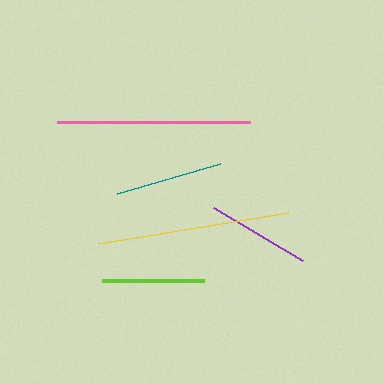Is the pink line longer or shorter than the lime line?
The pink line is longer than the lime line.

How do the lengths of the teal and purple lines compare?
The teal and purple lines are approximately the same length.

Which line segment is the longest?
The pink line is the longest at approximately 194 pixels.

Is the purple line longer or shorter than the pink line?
The pink line is longer than the purple line.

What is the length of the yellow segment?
The yellow segment is approximately 191 pixels long.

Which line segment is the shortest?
The lime line is the shortest at approximately 102 pixels.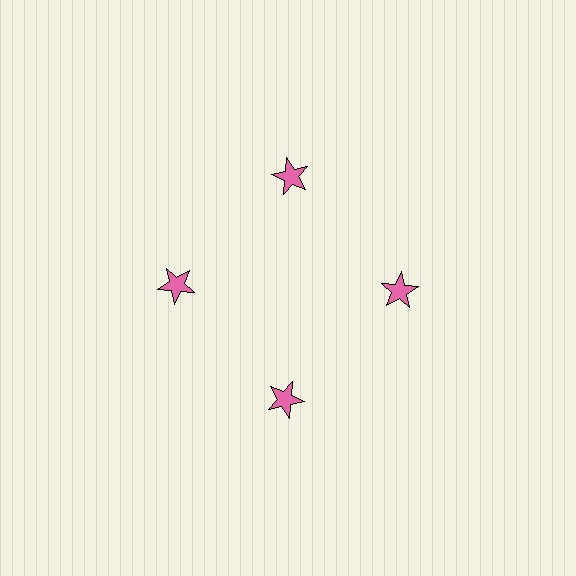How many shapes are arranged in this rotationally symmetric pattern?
There are 4 shapes, arranged in 4 groups of 1.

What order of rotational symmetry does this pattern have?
This pattern has 4-fold rotational symmetry.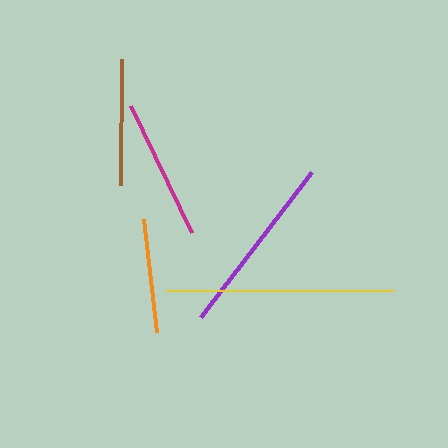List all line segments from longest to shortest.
From longest to shortest: yellow, purple, magenta, brown, orange.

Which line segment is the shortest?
The orange line is the shortest at approximately 114 pixels.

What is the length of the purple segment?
The purple segment is approximately 183 pixels long.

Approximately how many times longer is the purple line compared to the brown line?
The purple line is approximately 1.5 times the length of the brown line.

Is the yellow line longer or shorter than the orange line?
The yellow line is longer than the orange line.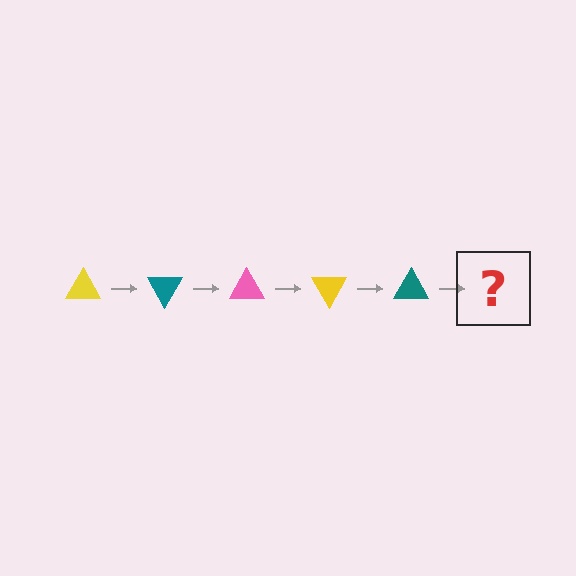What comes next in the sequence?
The next element should be a pink triangle, rotated 300 degrees from the start.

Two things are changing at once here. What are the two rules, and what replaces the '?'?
The two rules are that it rotates 60 degrees each step and the color cycles through yellow, teal, and pink. The '?' should be a pink triangle, rotated 300 degrees from the start.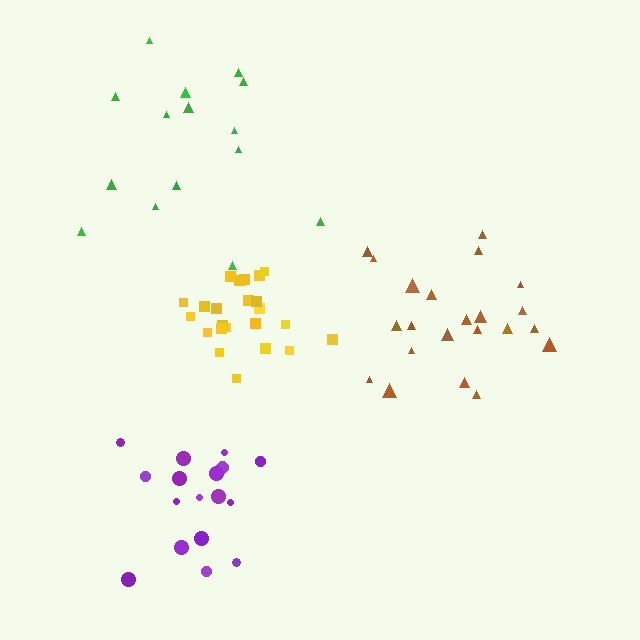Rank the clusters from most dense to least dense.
yellow, brown, purple, green.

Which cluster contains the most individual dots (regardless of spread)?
Yellow (23).